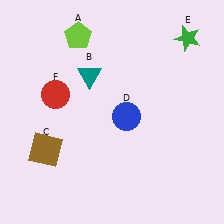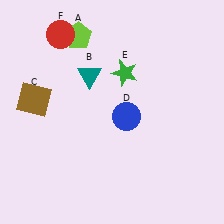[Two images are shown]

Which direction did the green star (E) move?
The green star (E) moved left.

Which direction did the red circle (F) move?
The red circle (F) moved up.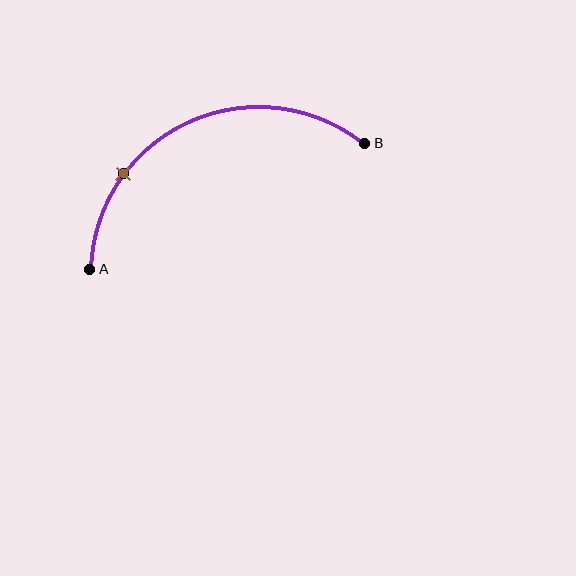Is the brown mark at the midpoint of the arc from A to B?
No. The brown mark lies on the arc but is closer to endpoint A. The arc midpoint would be at the point on the curve equidistant along the arc from both A and B.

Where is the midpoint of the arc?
The arc midpoint is the point on the curve farthest from the straight line joining A and B. It sits above that line.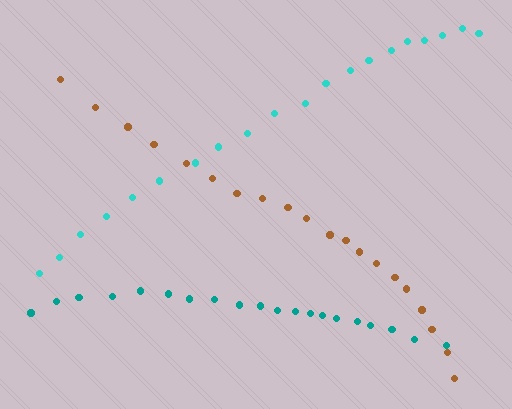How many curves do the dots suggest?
There are 3 distinct paths.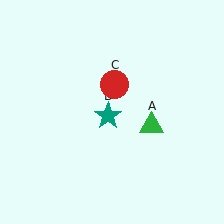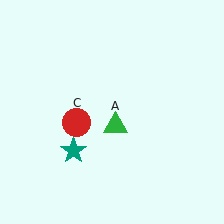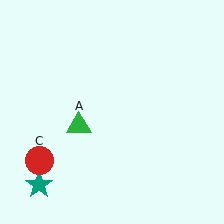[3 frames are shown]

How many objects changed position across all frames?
3 objects changed position: green triangle (object A), teal star (object B), red circle (object C).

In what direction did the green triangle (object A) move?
The green triangle (object A) moved left.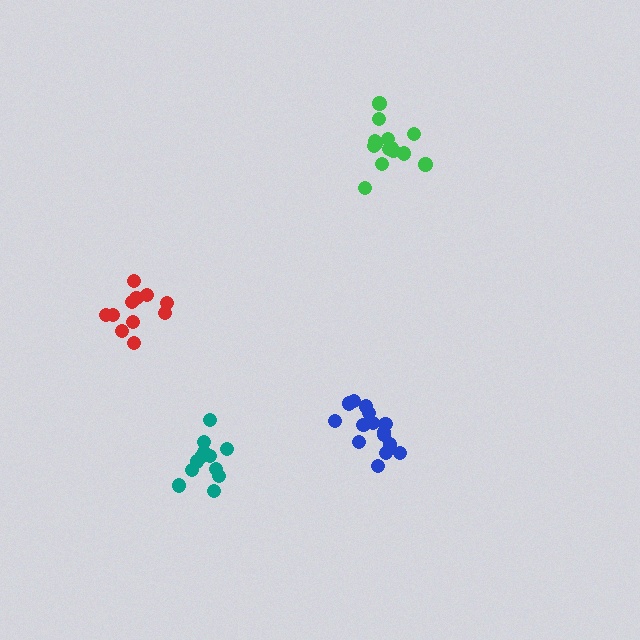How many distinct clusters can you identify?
There are 4 distinct clusters.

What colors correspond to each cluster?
The clusters are colored: teal, green, red, blue.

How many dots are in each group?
Group 1: 12 dots, Group 2: 15 dots, Group 3: 11 dots, Group 4: 15 dots (53 total).